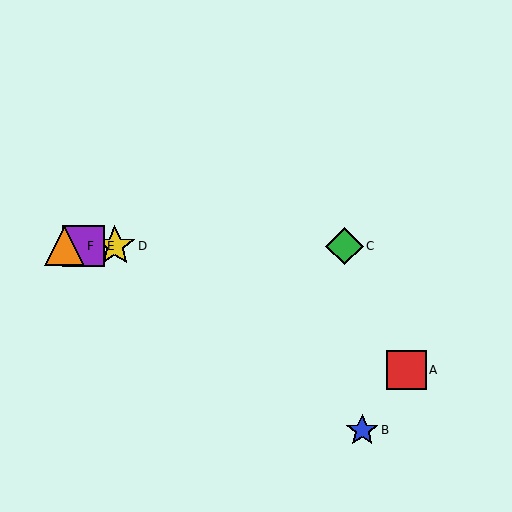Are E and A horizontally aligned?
No, E is at y≈246 and A is at y≈370.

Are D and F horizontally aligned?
Yes, both are at y≈246.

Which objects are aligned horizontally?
Objects C, D, E, F are aligned horizontally.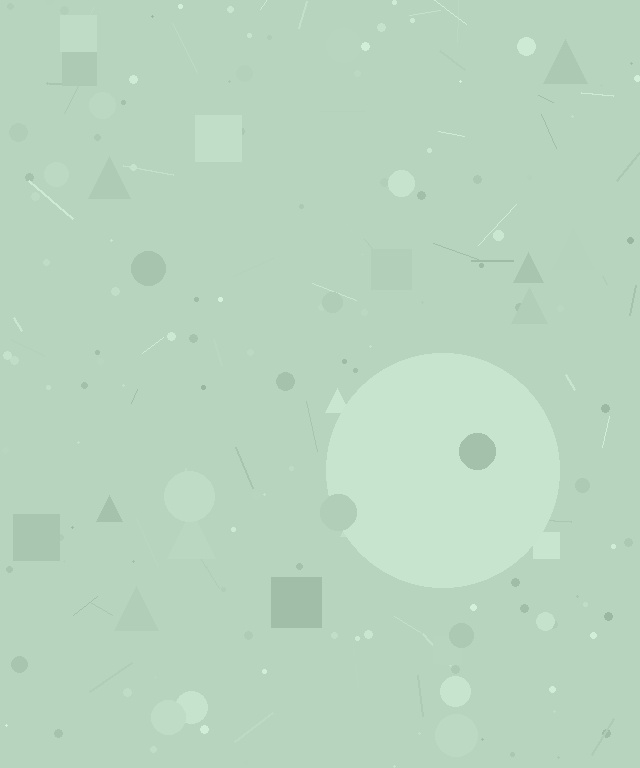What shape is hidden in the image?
A circle is hidden in the image.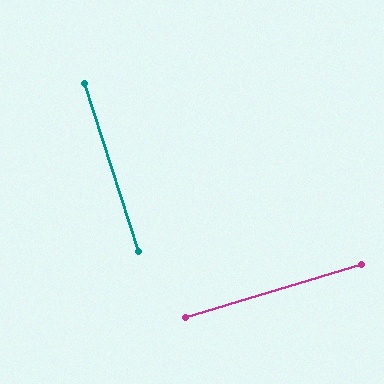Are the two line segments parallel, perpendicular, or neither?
Perpendicular — they meet at approximately 89°.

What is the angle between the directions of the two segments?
Approximately 89 degrees.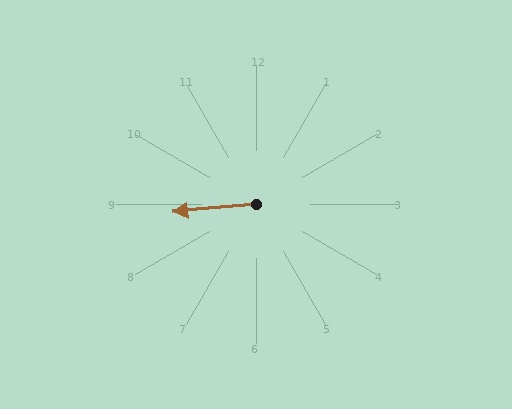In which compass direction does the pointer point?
West.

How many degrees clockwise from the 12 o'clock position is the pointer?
Approximately 265 degrees.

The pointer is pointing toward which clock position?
Roughly 9 o'clock.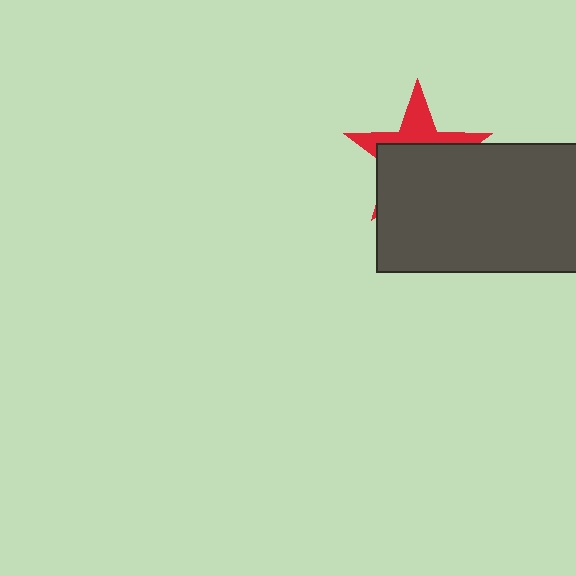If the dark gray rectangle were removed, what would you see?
You would see the complete red star.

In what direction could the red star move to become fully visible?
The red star could move up. That would shift it out from behind the dark gray rectangle entirely.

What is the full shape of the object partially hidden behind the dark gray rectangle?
The partially hidden object is a red star.